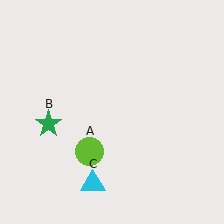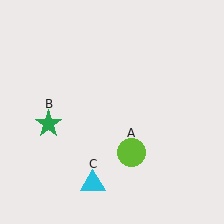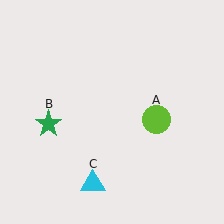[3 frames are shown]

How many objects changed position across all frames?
1 object changed position: lime circle (object A).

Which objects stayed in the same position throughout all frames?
Green star (object B) and cyan triangle (object C) remained stationary.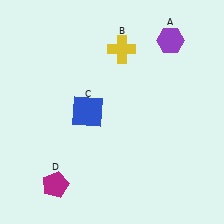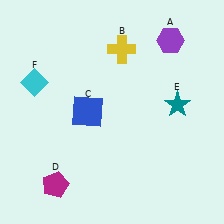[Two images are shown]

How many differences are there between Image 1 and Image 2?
There are 2 differences between the two images.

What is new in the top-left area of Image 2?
A cyan diamond (F) was added in the top-left area of Image 2.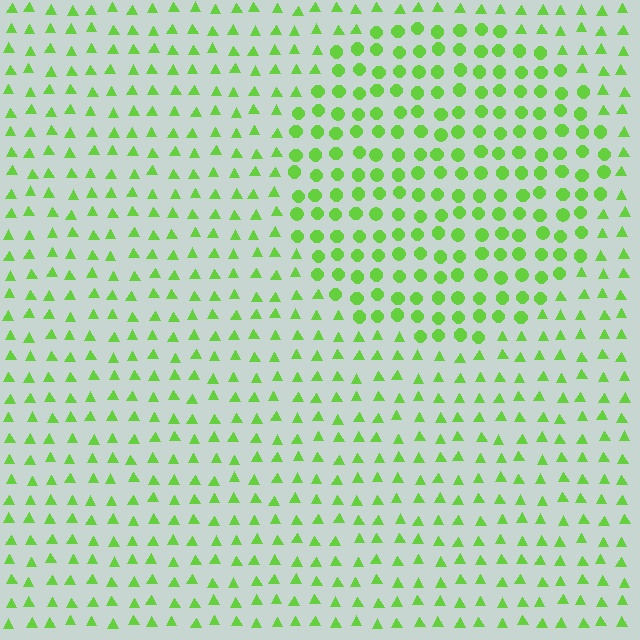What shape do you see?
I see a circle.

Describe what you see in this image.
The image is filled with small lime elements arranged in a uniform grid. A circle-shaped region contains circles, while the surrounding area contains triangles. The boundary is defined purely by the change in element shape.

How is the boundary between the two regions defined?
The boundary is defined by a change in element shape: circles inside vs. triangles outside. All elements share the same color and spacing.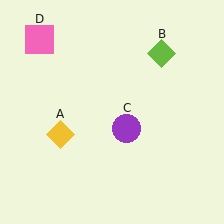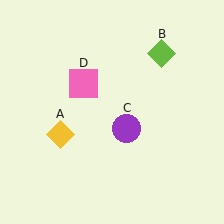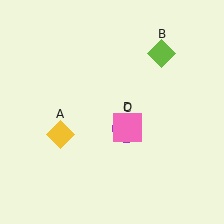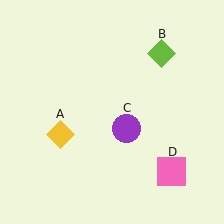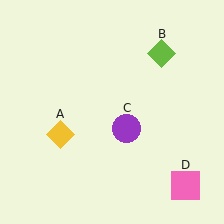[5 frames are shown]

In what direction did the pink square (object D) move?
The pink square (object D) moved down and to the right.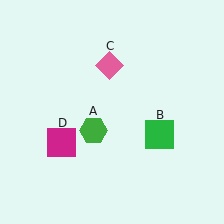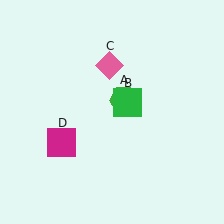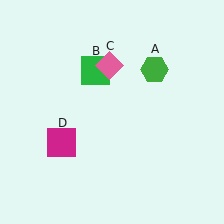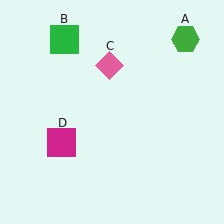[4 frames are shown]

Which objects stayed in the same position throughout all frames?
Pink diamond (object C) and magenta square (object D) remained stationary.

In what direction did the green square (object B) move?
The green square (object B) moved up and to the left.